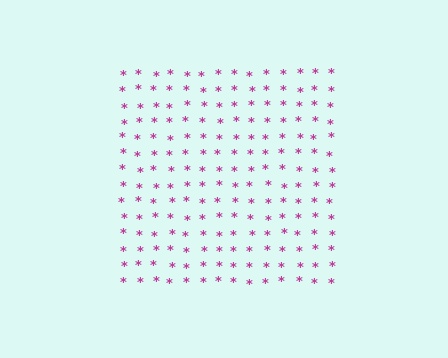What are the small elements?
The small elements are asterisks.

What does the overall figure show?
The overall figure shows a square.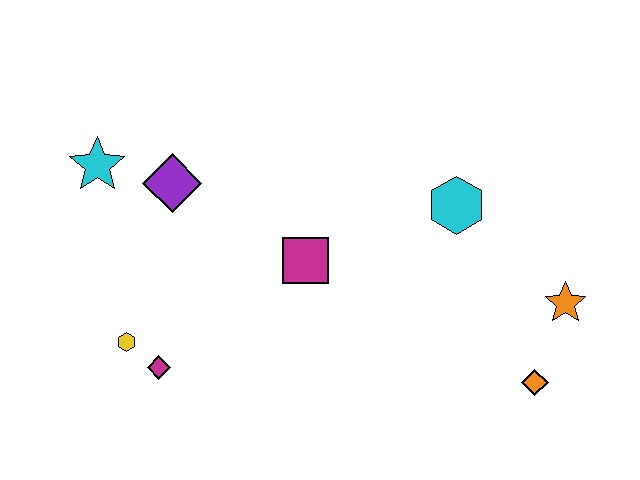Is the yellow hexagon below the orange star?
Yes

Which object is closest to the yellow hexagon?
The magenta diamond is closest to the yellow hexagon.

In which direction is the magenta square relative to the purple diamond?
The magenta square is to the right of the purple diamond.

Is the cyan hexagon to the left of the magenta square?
No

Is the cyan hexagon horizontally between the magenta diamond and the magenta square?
No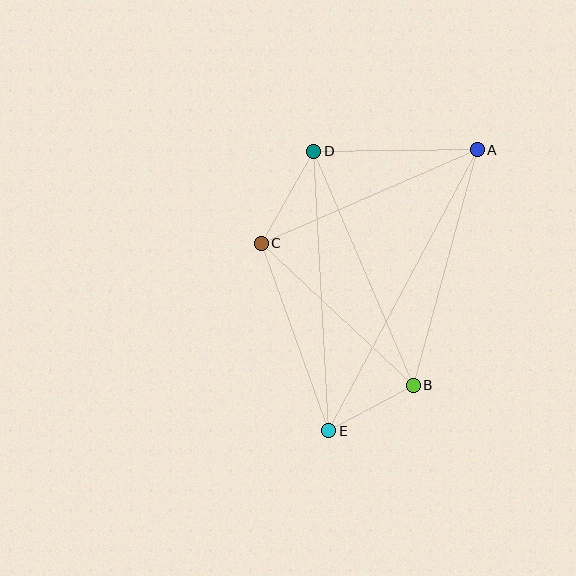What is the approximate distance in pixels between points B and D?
The distance between B and D is approximately 254 pixels.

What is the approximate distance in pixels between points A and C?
The distance between A and C is approximately 236 pixels.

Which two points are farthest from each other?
Points A and E are farthest from each other.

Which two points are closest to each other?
Points B and E are closest to each other.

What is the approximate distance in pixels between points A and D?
The distance between A and D is approximately 163 pixels.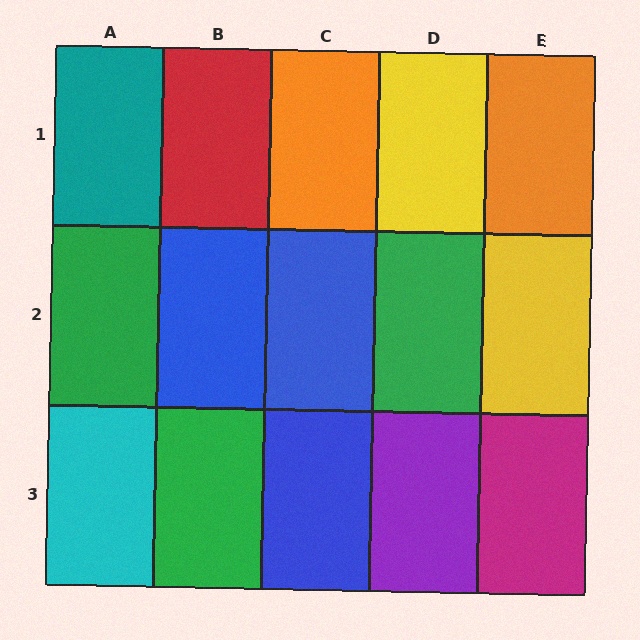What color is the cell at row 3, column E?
Magenta.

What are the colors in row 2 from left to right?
Green, blue, blue, green, yellow.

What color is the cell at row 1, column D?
Yellow.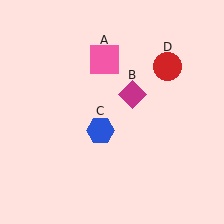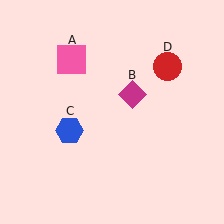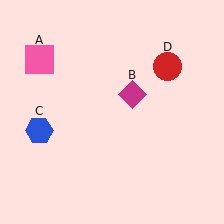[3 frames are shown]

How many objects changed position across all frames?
2 objects changed position: pink square (object A), blue hexagon (object C).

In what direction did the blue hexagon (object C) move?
The blue hexagon (object C) moved left.